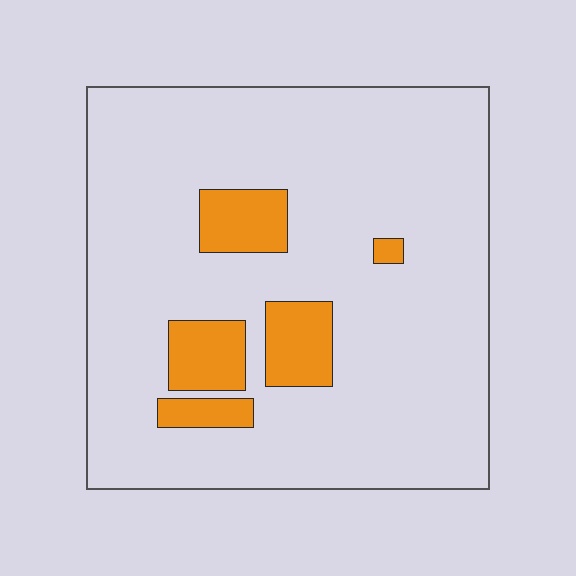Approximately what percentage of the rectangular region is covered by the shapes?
Approximately 15%.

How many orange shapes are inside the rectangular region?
5.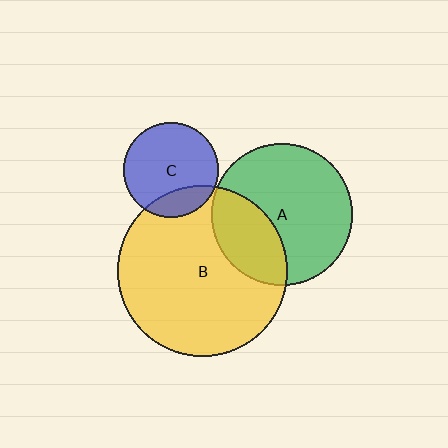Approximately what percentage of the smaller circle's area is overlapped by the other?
Approximately 30%.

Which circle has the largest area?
Circle B (yellow).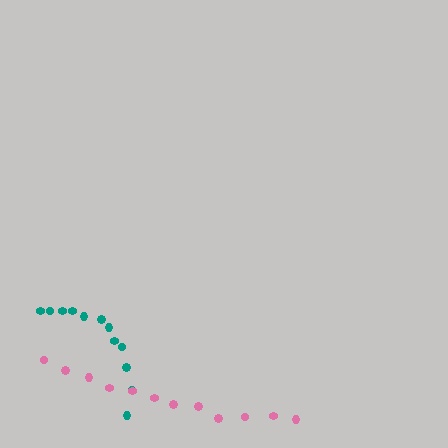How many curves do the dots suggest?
There are 2 distinct paths.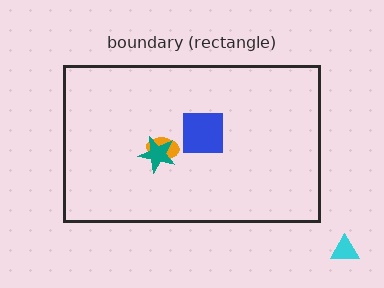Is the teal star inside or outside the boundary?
Inside.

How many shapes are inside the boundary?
3 inside, 1 outside.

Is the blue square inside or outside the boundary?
Inside.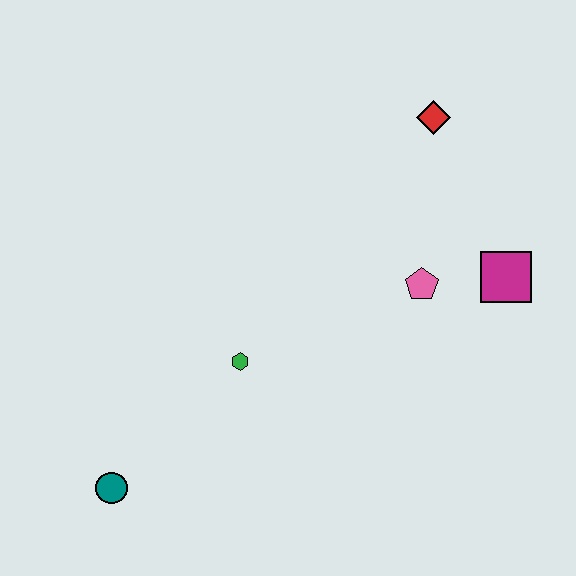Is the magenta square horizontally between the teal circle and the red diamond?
No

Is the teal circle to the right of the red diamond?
No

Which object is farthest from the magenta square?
The teal circle is farthest from the magenta square.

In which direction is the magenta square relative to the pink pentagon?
The magenta square is to the right of the pink pentagon.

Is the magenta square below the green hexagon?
No